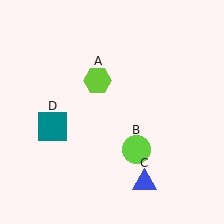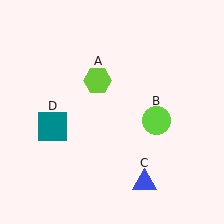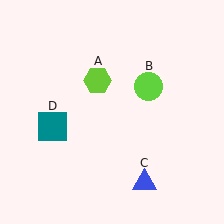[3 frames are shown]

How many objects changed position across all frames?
1 object changed position: lime circle (object B).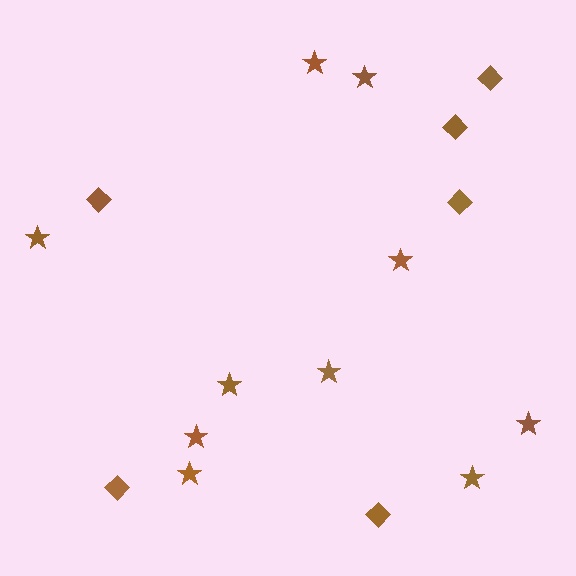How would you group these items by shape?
There are 2 groups: one group of diamonds (6) and one group of stars (10).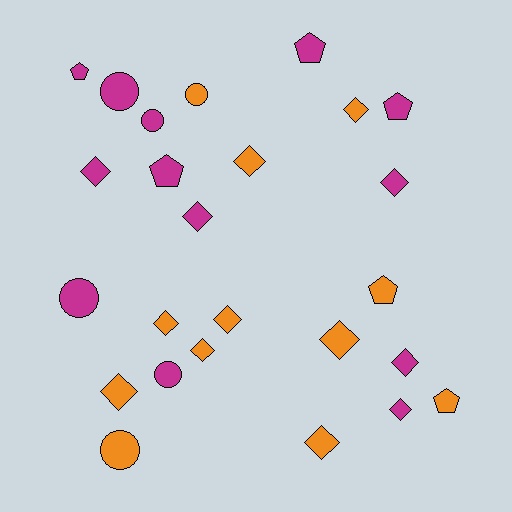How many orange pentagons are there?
There are 2 orange pentagons.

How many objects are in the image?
There are 25 objects.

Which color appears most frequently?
Magenta, with 13 objects.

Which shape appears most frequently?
Diamond, with 13 objects.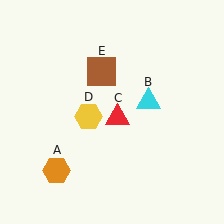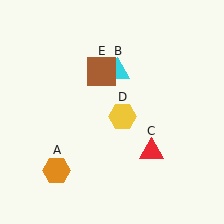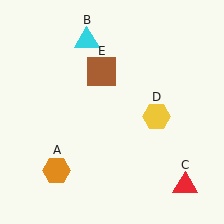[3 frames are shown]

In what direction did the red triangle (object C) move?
The red triangle (object C) moved down and to the right.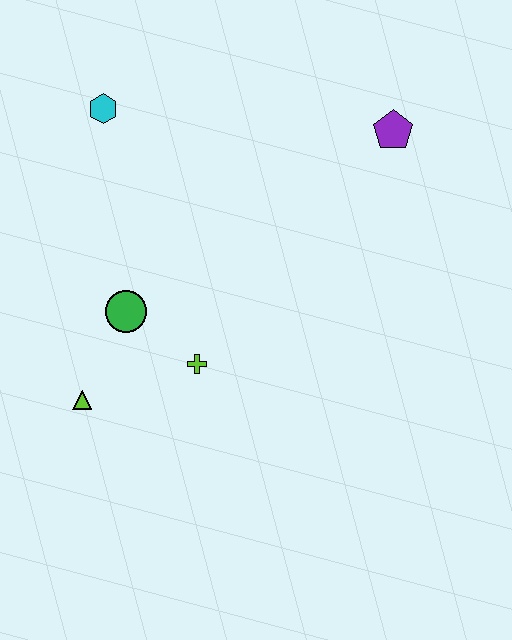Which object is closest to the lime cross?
The green circle is closest to the lime cross.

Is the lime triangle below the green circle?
Yes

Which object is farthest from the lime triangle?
The purple pentagon is farthest from the lime triangle.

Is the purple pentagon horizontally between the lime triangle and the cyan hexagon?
No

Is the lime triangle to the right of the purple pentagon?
No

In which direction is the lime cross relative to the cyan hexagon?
The lime cross is below the cyan hexagon.